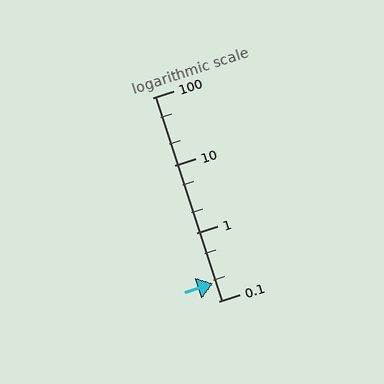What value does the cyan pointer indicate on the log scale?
The pointer indicates approximately 0.18.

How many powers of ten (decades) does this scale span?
The scale spans 3 decades, from 0.1 to 100.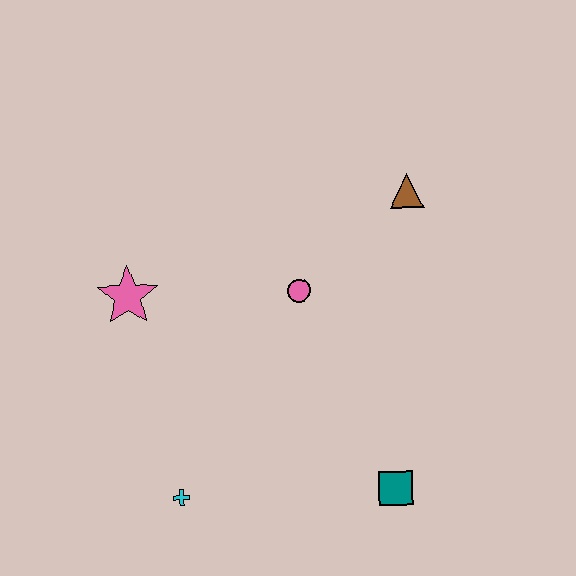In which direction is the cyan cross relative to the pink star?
The cyan cross is below the pink star.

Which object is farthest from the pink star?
The teal square is farthest from the pink star.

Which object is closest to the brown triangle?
The pink circle is closest to the brown triangle.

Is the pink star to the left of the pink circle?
Yes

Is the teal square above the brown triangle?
No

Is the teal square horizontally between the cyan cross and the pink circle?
No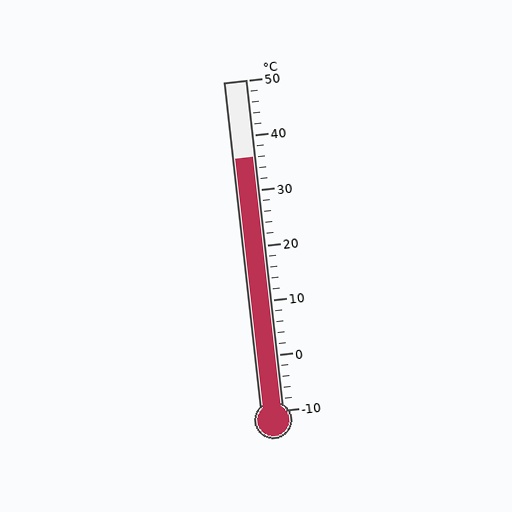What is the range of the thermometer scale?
The thermometer scale ranges from -10°C to 50°C.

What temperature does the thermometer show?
The thermometer shows approximately 36°C.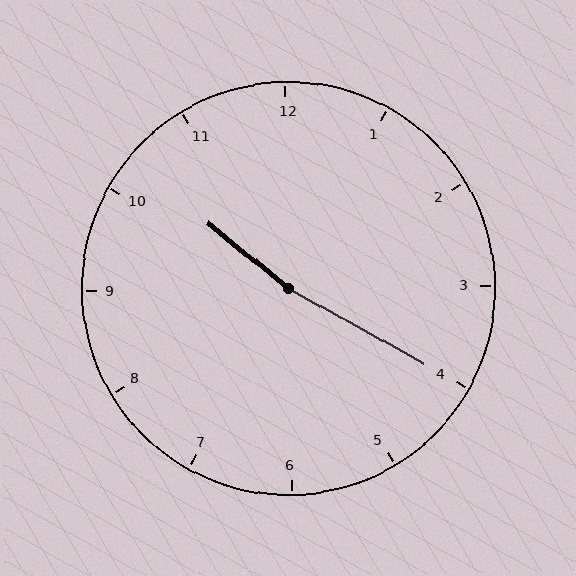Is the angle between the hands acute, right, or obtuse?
It is obtuse.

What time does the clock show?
10:20.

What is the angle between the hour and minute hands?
Approximately 170 degrees.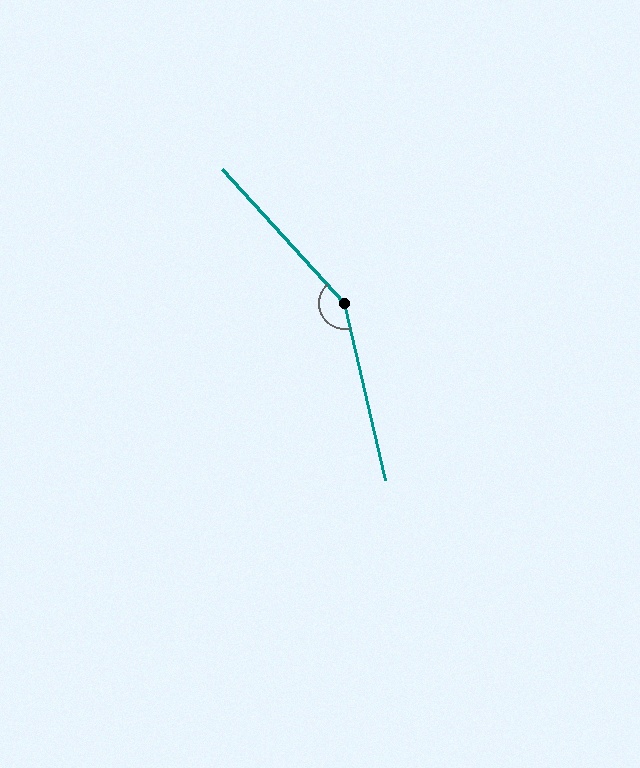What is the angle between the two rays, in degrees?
Approximately 151 degrees.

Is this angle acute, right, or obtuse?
It is obtuse.